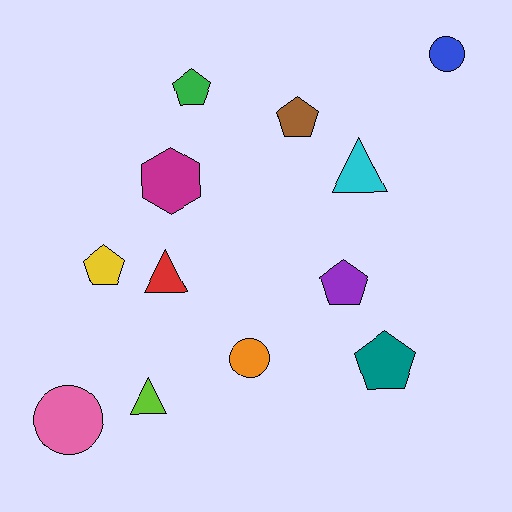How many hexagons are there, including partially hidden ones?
There is 1 hexagon.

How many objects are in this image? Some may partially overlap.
There are 12 objects.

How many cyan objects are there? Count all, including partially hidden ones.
There is 1 cyan object.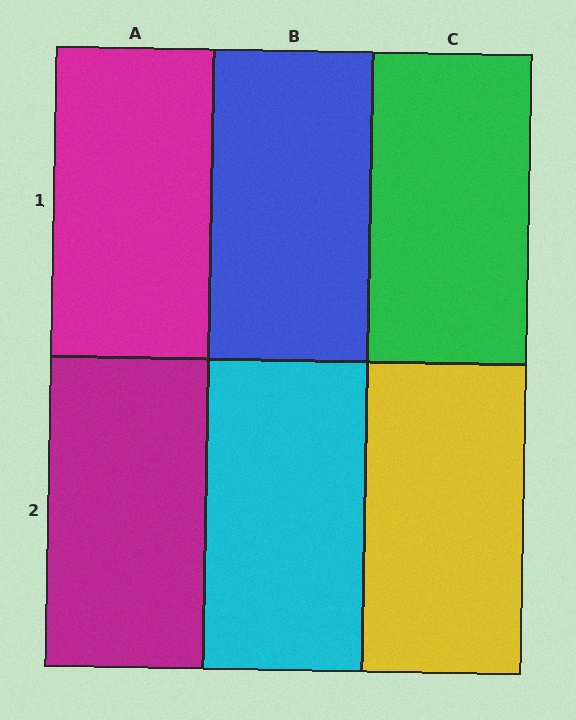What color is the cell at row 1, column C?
Green.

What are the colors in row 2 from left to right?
Magenta, cyan, yellow.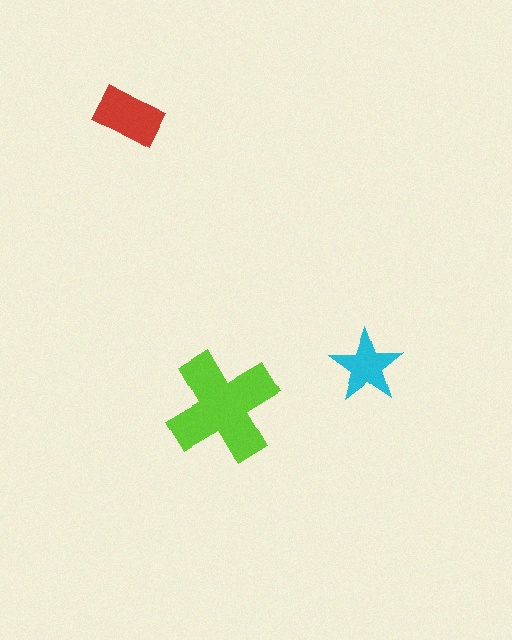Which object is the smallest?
The cyan star.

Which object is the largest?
The lime cross.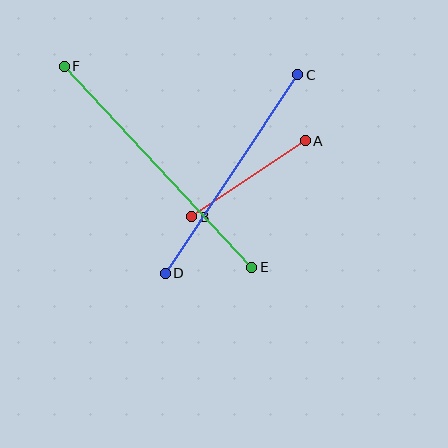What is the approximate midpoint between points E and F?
The midpoint is at approximately (158, 167) pixels.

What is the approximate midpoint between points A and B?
The midpoint is at approximately (249, 179) pixels.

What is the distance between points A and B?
The distance is approximately 137 pixels.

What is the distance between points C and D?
The distance is approximately 239 pixels.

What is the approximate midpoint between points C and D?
The midpoint is at approximately (231, 174) pixels.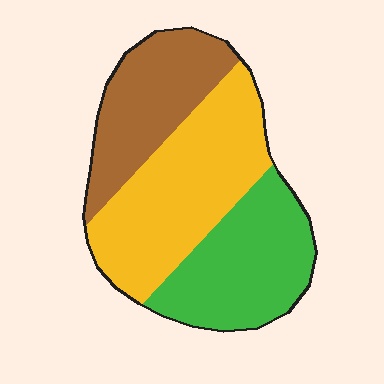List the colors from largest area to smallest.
From largest to smallest: yellow, green, brown.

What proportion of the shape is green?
Green takes up about one third (1/3) of the shape.